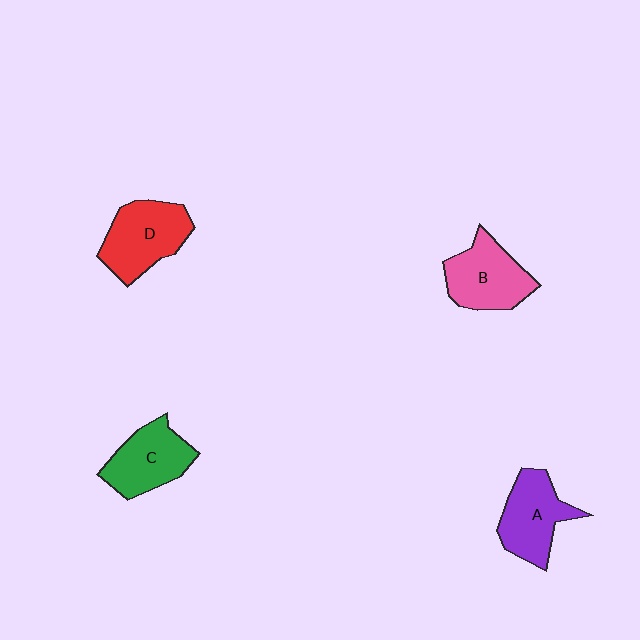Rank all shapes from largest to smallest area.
From largest to smallest: D (red), B (pink), A (purple), C (green).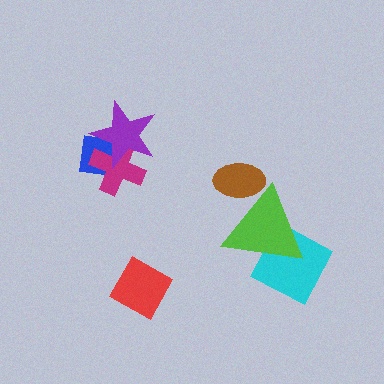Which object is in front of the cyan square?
The lime triangle is in front of the cyan square.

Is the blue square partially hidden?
Yes, it is partially covered by another shape.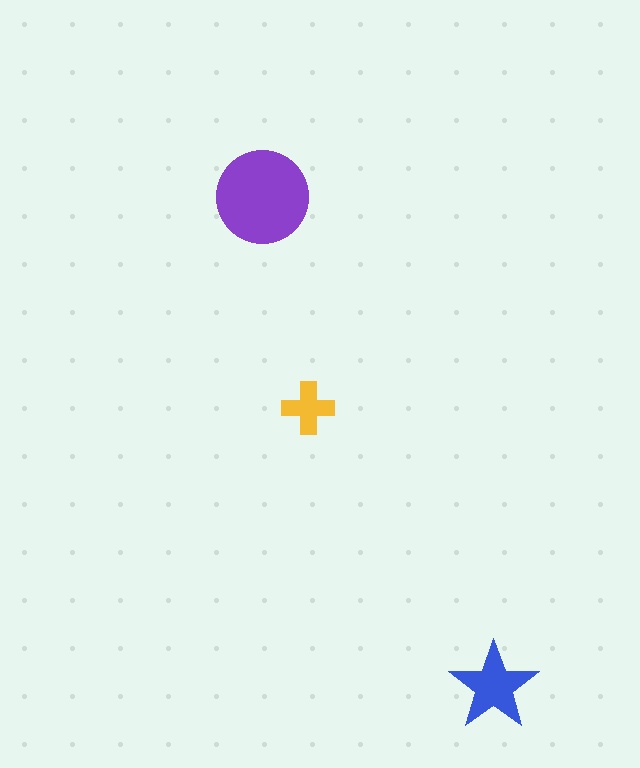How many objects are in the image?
There are 3 objects in the image.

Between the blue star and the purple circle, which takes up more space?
The purple circle.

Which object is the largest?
The purple circle.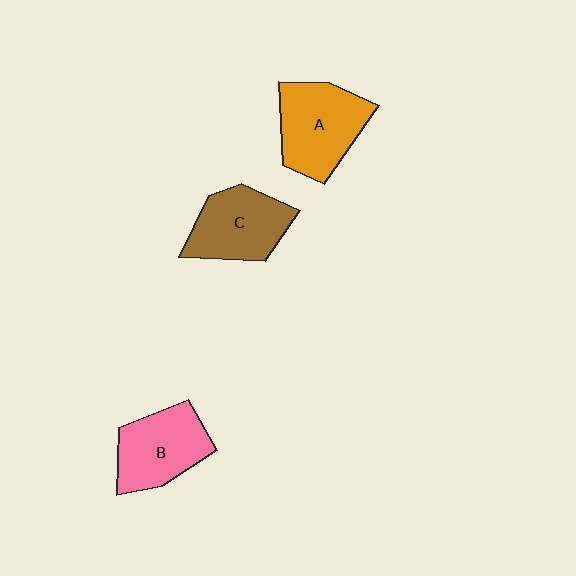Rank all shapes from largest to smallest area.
From largest to smallest: A (orange), C (brown), B (pink).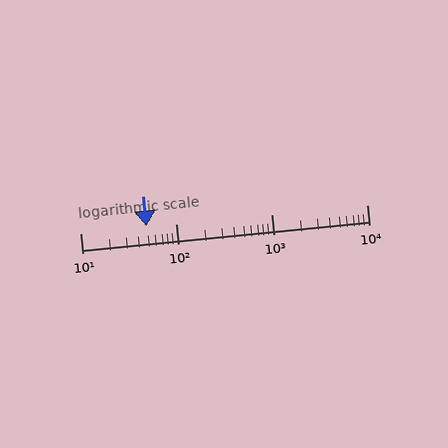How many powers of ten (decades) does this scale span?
The scale spans 3 decades, from 10 to 10000.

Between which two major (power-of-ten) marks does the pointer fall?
The pointer is between 10 and 100.